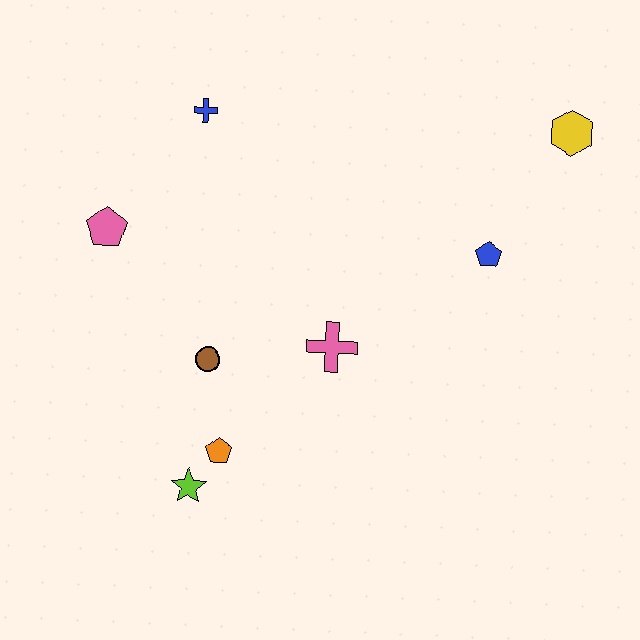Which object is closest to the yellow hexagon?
The blue pentagon is closest to the yellow hexagon.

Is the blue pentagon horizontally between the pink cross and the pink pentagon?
No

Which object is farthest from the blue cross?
The lime star is farthest from the blue cross.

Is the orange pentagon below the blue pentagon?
Yes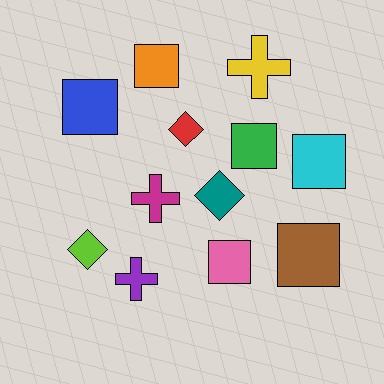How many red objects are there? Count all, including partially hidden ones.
There is 1 red object.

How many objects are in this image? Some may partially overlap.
There are 12 objects.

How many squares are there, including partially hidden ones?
There are 6 squares.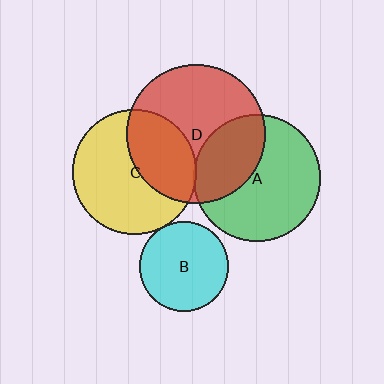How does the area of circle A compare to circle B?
Approximately 2.0 times.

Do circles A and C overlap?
Yes.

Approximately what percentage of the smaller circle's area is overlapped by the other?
Approximately 5%.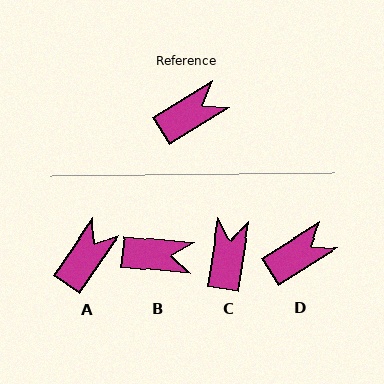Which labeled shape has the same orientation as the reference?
D.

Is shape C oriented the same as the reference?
No, it is off by about 49 degrees.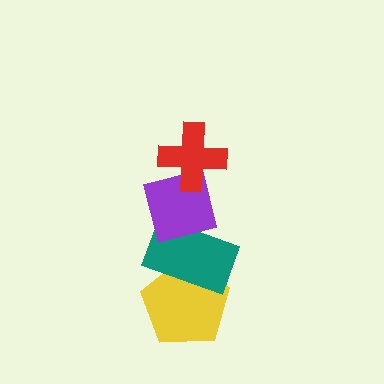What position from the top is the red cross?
The red cross is 1st from the top.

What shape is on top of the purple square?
The red cross is on top of the purple square.